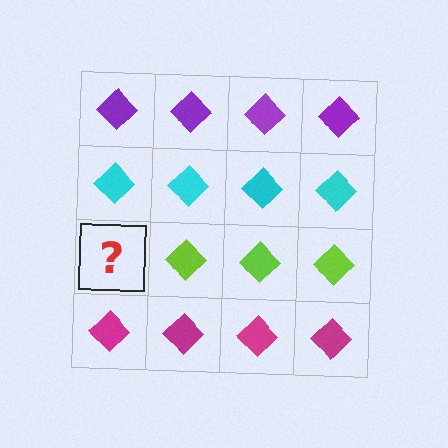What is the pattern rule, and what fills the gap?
The rule is that each row has a consistent color. The gap should be filled with a lime diamond.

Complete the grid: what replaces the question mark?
The question mark should be replaced with a lime diamond.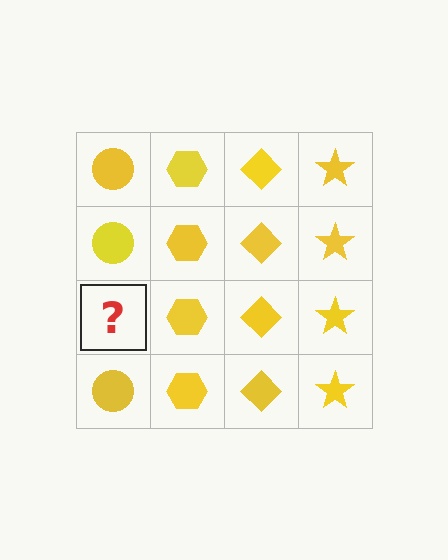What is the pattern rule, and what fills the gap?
The rule is that each column has a consistent shape. The gap should be filled with a yellow circle.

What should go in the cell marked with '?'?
The missing cell should contain a yellow circle.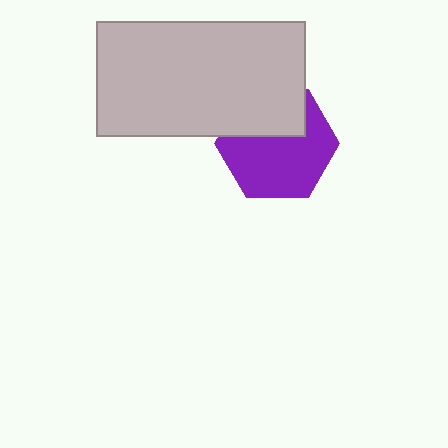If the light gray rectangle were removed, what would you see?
You would see the complete purple hexagon.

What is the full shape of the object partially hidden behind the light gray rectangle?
The partially hidden object is a purple hexagon.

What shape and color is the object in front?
The object in front is a light gray rectangle.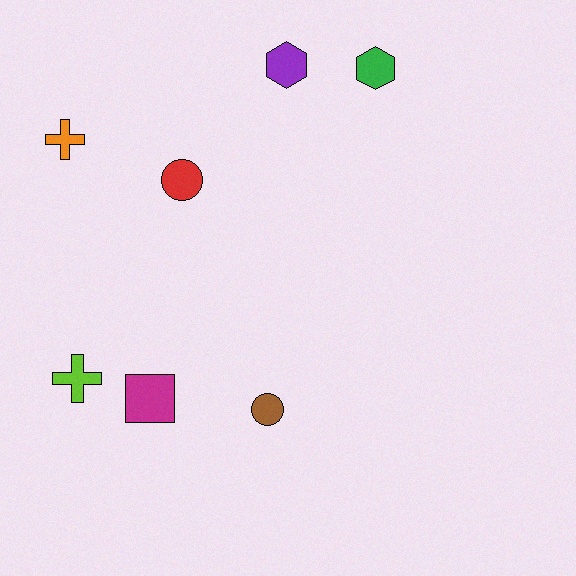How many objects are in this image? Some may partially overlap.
There are 7 objects.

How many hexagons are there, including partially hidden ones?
There are 2 hexagons.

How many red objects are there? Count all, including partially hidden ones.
There is 1 red object.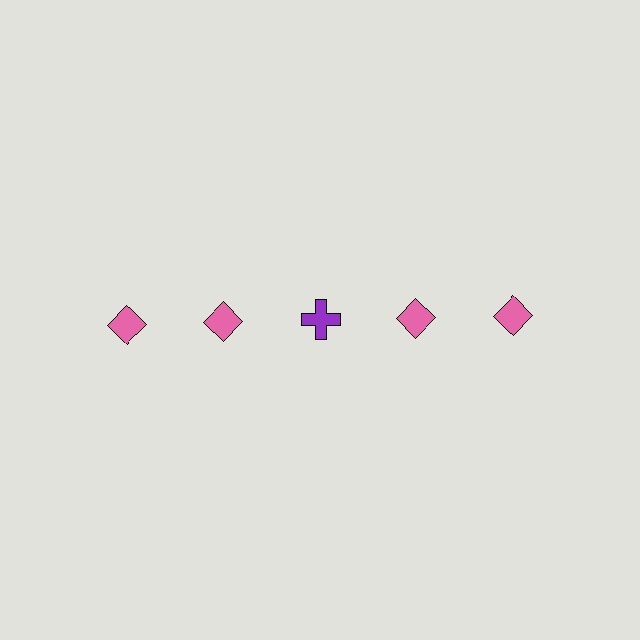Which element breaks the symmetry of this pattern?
The purple cross in the top row, center column breaks the symmetry. All other shapes are pink diamonds.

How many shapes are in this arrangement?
There are 5 shapes arranged in a grid pattern.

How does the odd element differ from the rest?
It differs in both color (purple instead of pink) and shape (cross instead of diamond).